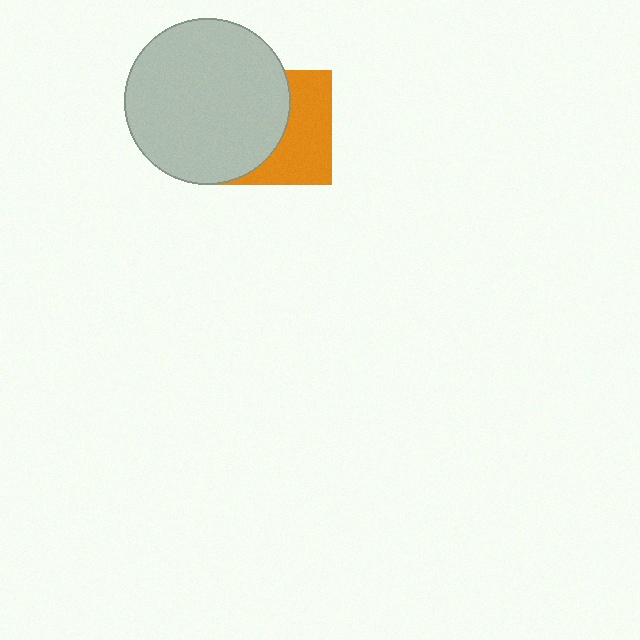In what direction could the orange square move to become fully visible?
The orange square could move right. That would shift it out from behind the light gray circle entirely.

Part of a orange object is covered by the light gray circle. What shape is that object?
It is a square.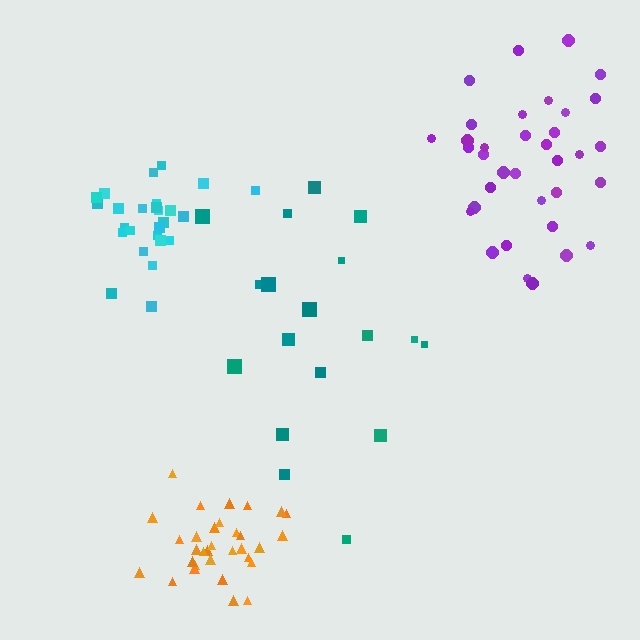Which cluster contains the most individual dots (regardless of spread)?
Purple (35).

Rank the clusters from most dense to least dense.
cyan, orange, purple, teal.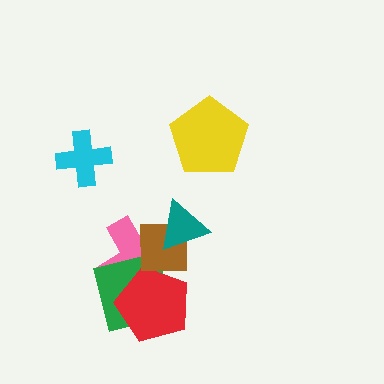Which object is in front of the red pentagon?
The brown square is in front of the red pentagon.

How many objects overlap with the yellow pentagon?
0 objects overlap with the yellow pentagon.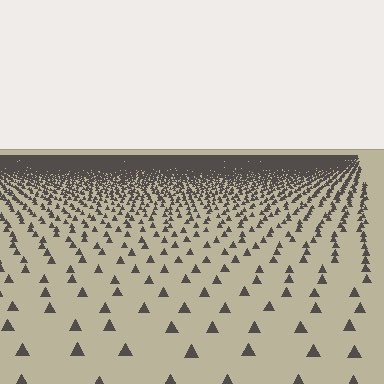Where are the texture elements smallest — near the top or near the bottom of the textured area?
Near the top.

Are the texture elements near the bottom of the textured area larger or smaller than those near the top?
Larger. Near the bottom, elements are closer to the viewer and appear at a bigger on-screen size.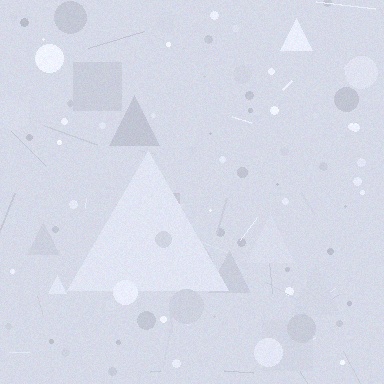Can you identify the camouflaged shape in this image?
The camouflaged shape is a triangle.